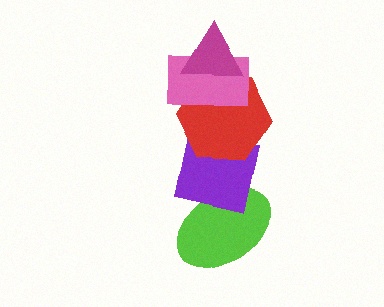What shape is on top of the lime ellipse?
The purple square is on top of the lime ellipse.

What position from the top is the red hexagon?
The red hexagon is 3rd from the top.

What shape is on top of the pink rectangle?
The magenta triangle is on top of the pink rectangle.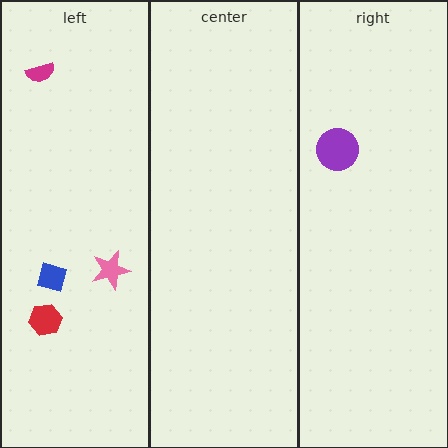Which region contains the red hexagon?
The left region.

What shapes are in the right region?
The purple circle.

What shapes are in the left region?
The blue diamond, the pink star, the magenta semicircle, the red hexagon.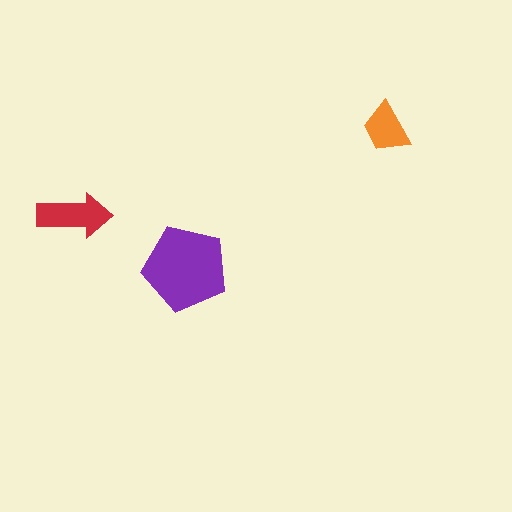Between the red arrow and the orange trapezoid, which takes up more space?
The red arrow.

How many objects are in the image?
There are 3 objects in the image.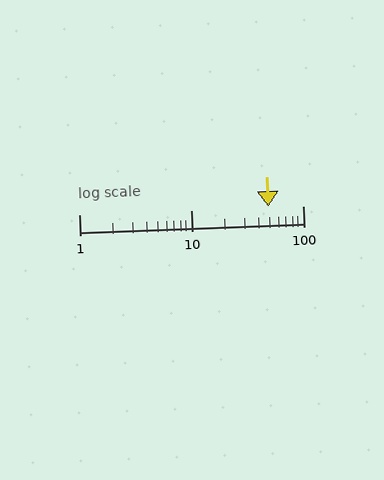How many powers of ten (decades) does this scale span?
The scale spans 2 decades, from 1 to 100.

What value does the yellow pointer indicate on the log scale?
The pointer indicates approximately 49.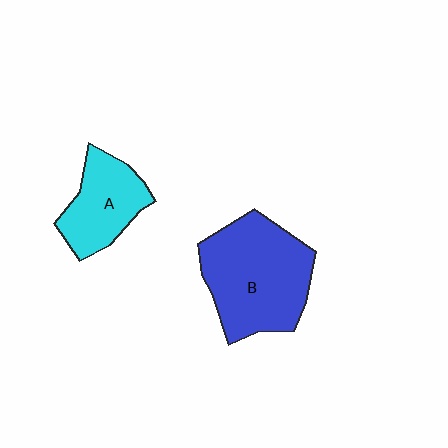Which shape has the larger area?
Shape B (blue).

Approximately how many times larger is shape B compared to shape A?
Approximately 1.7 times.